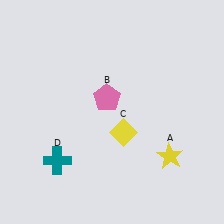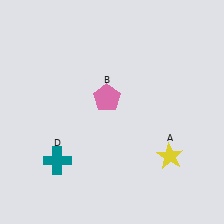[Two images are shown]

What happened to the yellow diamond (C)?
The yellow diamond (C) was removed in Image 2. It was in the bottom-right area of Image 1.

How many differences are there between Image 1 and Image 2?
There is 1 difference between the two images.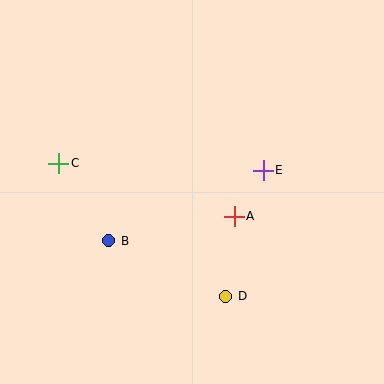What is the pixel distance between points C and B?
The distance between C and B is 92 pixels.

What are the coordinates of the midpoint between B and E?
The midpoint between B and E is at (186, 205).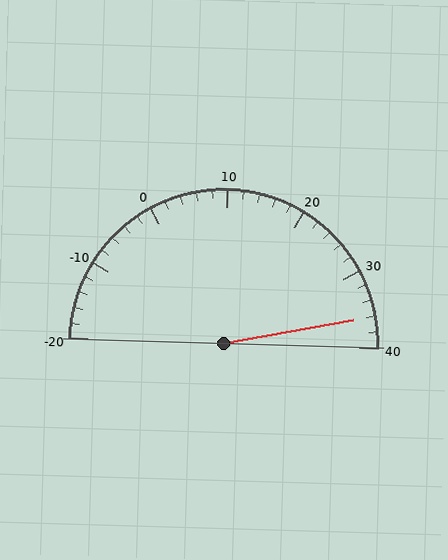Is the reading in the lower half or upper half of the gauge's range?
The reading is in the upper half of the range (-20 to 40).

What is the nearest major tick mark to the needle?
The nearest major tick mark is 40.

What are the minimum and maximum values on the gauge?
The gauge ranges from -20 to 40.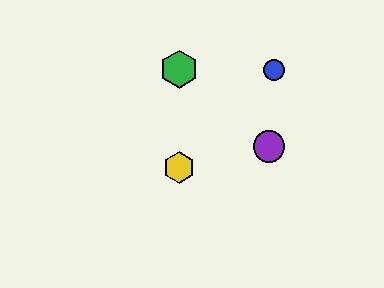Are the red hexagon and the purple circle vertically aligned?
No, the red hexagon is at x≈179 and the purple circle is at x≈269.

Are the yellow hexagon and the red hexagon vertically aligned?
Yes, both are at x≈179.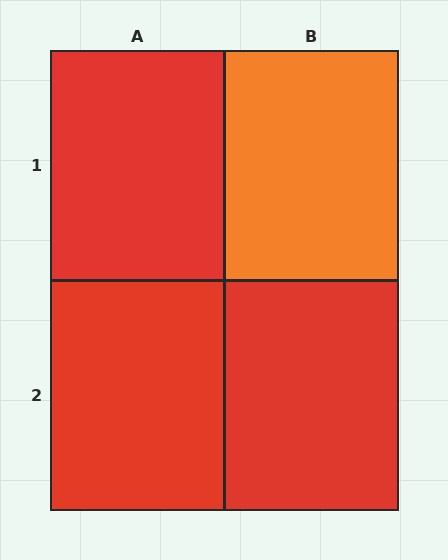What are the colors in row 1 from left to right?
Red, orange.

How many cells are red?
3 cells are red.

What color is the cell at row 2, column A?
Red.